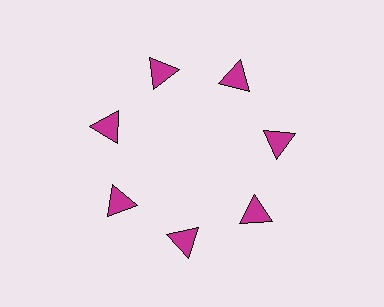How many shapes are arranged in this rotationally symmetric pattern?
There are 7 shapes, arranged in 7 groups of 1.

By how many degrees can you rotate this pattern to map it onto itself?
The pattern maps onto itself every 51 degrees of rotation.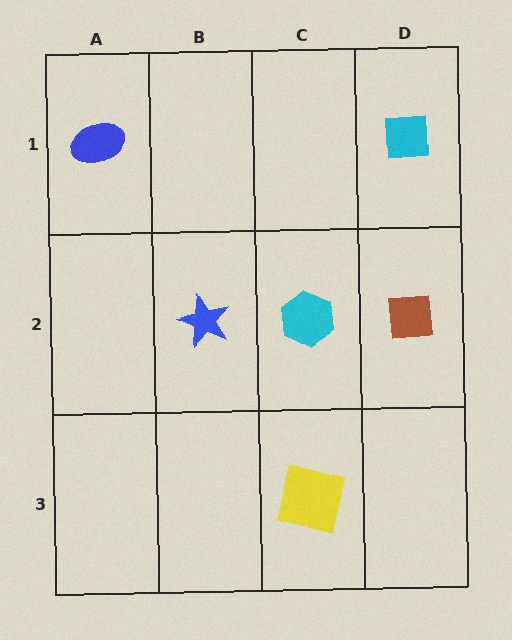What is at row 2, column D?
A brown square.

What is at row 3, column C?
A yellow square.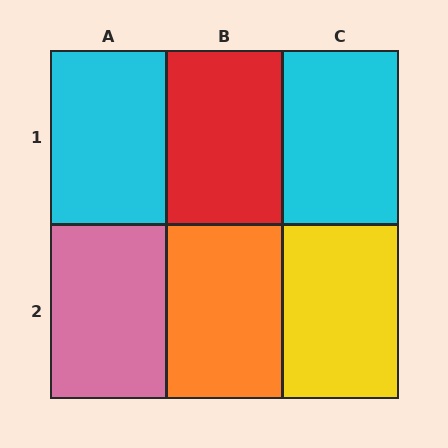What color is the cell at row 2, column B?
Orange.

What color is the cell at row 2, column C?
Yellow.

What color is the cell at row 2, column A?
Pink.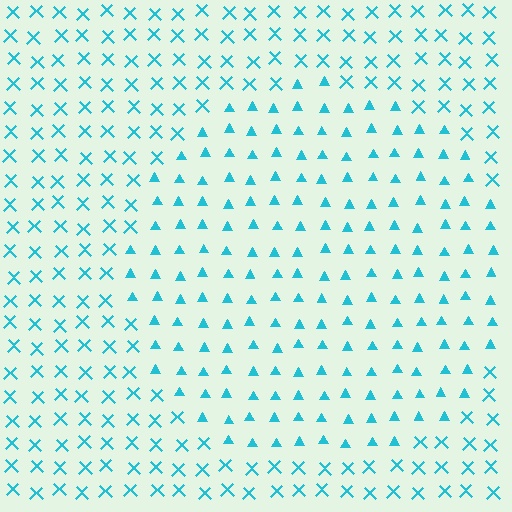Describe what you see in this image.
The image is filled with small cyan elements arranged in a uniform grid. A circle-shaped region contains triangles, while the surrounding area contains X marks. The boundary is defined purely by the change in element shape.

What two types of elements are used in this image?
The image uses triangles inside the circle region and X marks outside it.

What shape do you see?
I see a circle.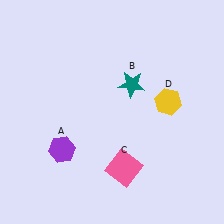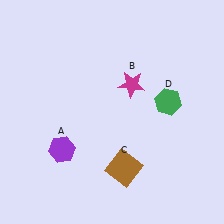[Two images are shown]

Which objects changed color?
B changed from teal to magenta. C changed from pink to brown. D changed from yellow to green.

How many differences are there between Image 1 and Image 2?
There are 3 differences between the two images.